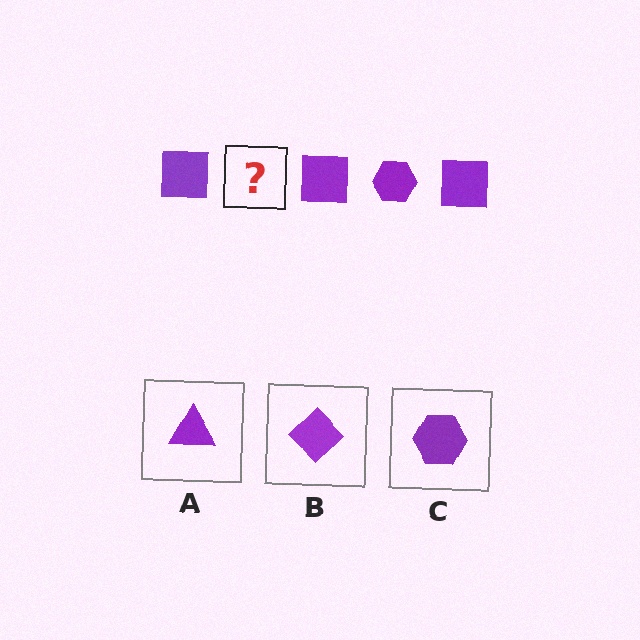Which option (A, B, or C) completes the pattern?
C.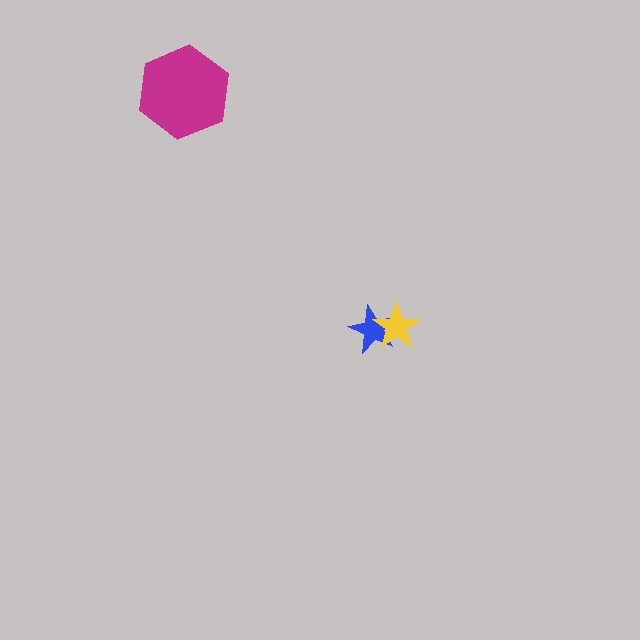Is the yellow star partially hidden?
No, no other shape covers it.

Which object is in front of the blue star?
The yellow star is in front of the blue star.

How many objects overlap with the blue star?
1 object overlaps with the blue star.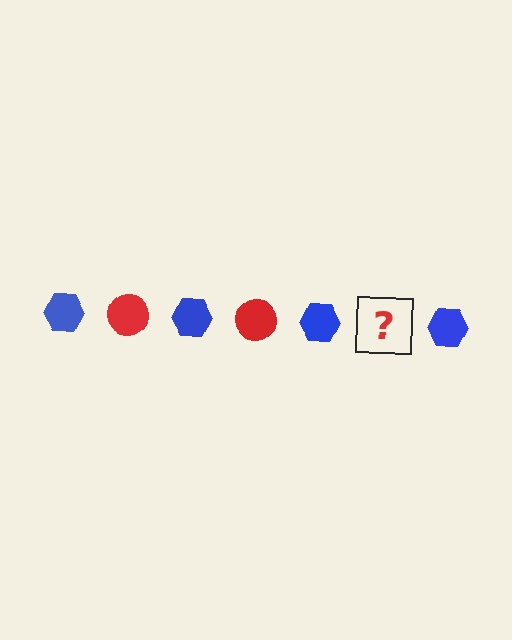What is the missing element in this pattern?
The missing element is a red circle.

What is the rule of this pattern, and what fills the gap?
The rule is that the pattern alternates between blue hexagon and red circle. The gap should be filled with a red circle.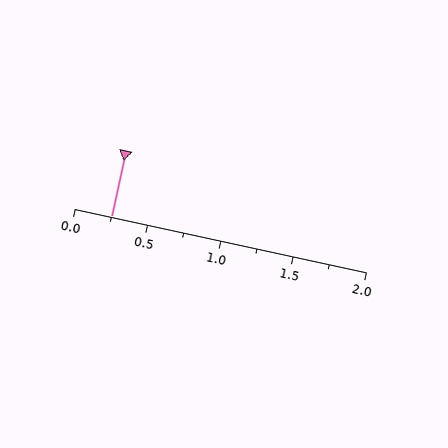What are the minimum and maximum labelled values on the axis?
The axis runs from 0.0 to 2.0.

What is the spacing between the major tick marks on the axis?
The major ticks are spaced 0.5 apart.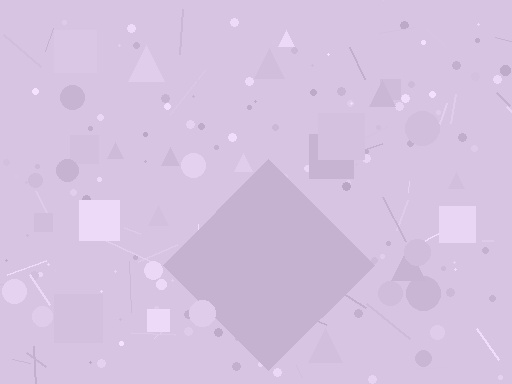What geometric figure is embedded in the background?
A diamond is embedded in the background.